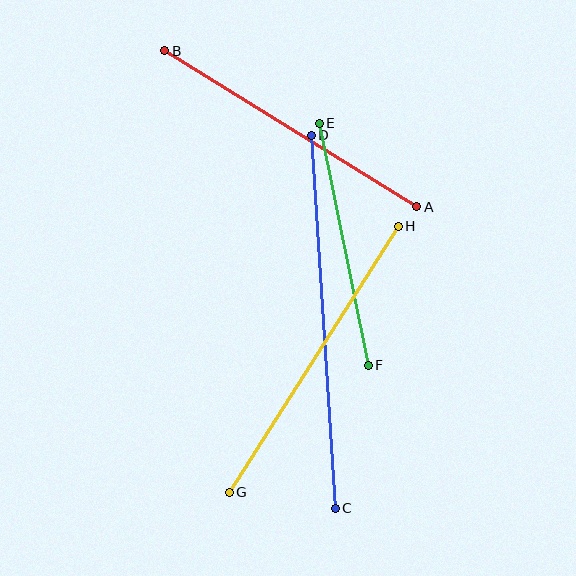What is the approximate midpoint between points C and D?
The midpoint is at approximately (323, 322) pixels.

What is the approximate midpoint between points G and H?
The midpoint is at approximately (314, 359) pixels.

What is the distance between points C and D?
The distance is approximately 374 pixels.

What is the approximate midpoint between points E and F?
The midpoint is at approximately (344, 244) pixels.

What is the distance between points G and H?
The distance is approximately 315 pixels.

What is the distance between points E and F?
The distance is approximately 247 pixels.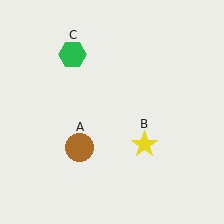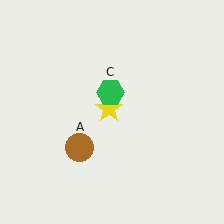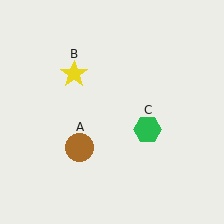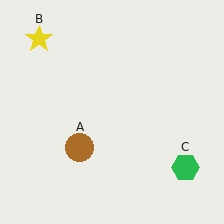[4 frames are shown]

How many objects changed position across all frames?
2 objects changed position: yellow star (object B), green hexagon (object C).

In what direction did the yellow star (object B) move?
The yellow star (object B) moved up and to the left.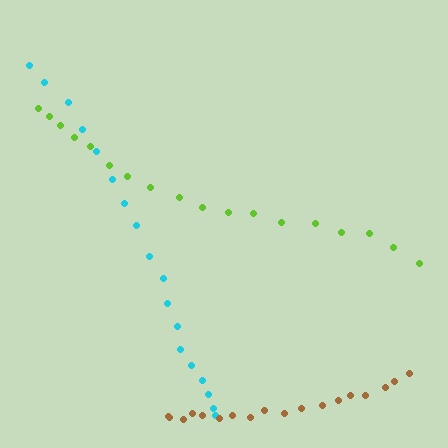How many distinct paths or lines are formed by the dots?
There are 3 distinct paths.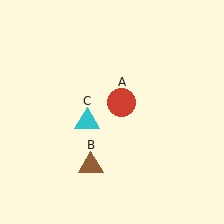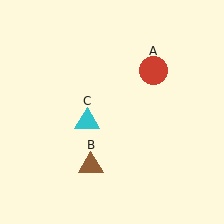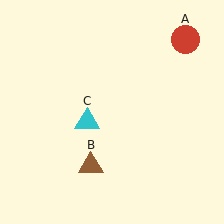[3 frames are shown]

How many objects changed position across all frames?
1 object changed position: red circle (object A).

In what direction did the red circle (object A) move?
The red circle (object A) moved up and to the right.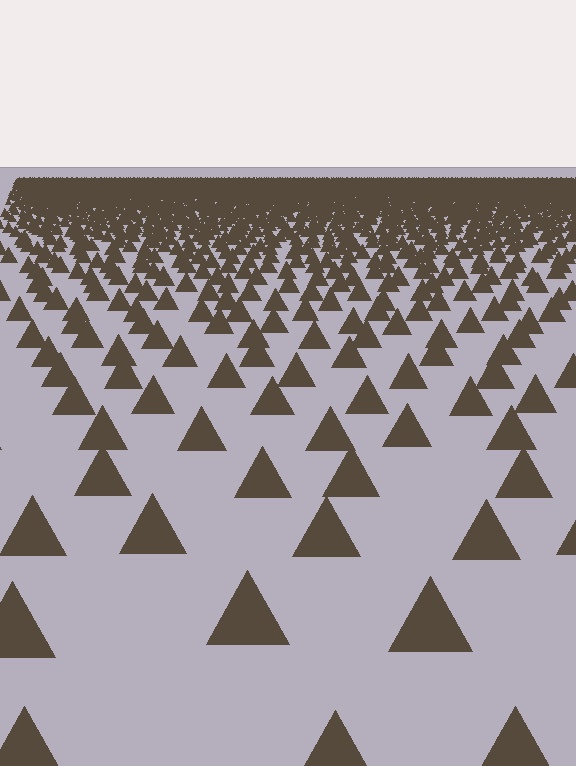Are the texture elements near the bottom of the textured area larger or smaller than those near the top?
Larger. Near the bottom, elements are closer to the viewer and appear at a bigger on-screen size.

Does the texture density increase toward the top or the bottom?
Density increases toward the top.